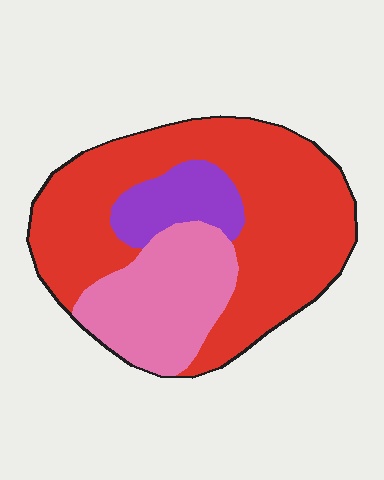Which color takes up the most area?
Red, at roughly 60%.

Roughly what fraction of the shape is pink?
Pink takes up between a quarter and a half of the shape.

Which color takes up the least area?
Purple, at roughly 10%.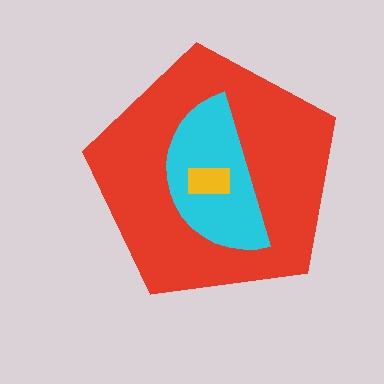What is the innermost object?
The yellow rectangle.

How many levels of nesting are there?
3.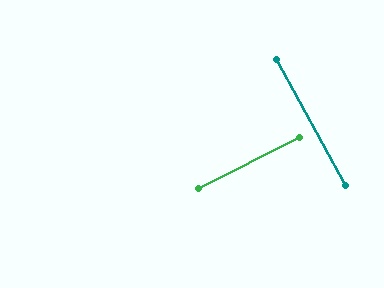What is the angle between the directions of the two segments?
Approximately 88 degrees.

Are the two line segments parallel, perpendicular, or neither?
Perpendicular — they meet at approximately 88°.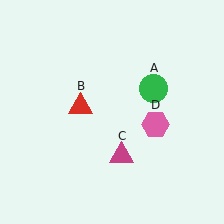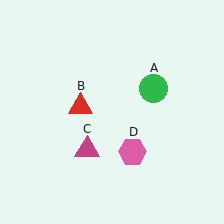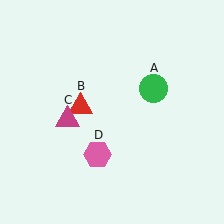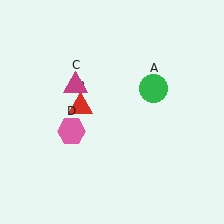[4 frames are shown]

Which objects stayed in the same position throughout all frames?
Green circle (object A) and red triangle (object B) remained stationary.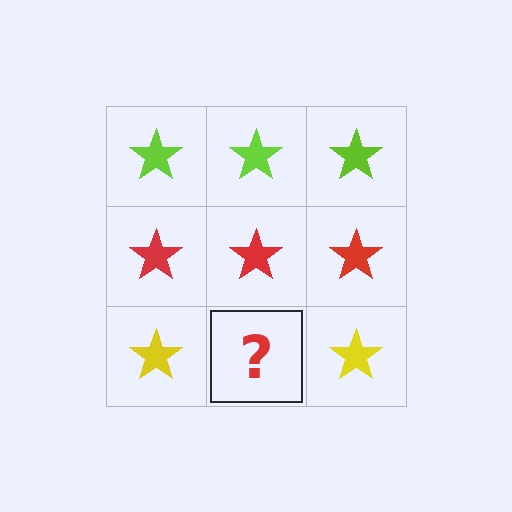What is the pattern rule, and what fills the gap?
The rule is that each row has a consistent color. The gap should be filled with a yellow star.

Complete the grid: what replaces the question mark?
The question mark should be replaced with a yellow star.